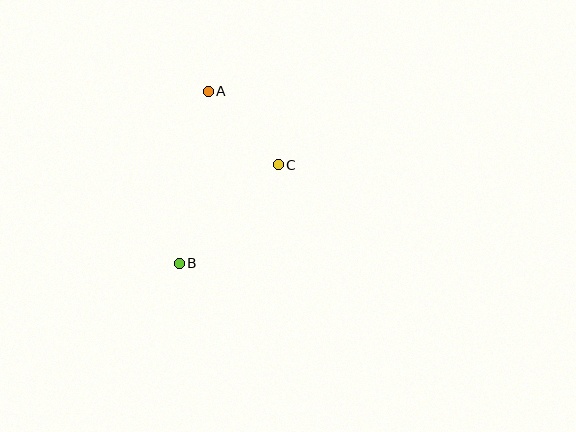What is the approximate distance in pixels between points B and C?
The distance between B and C is approximately 140 pixels.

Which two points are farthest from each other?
Points A and B are farthest from each other.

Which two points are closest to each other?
Points A and C are closest to each other.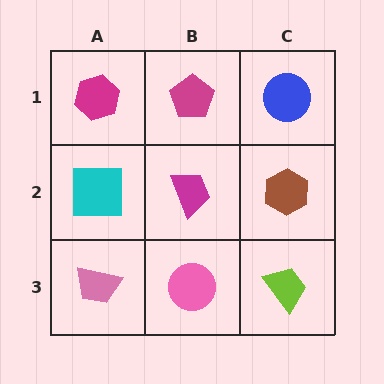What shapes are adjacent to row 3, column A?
A cyan square (row 2, column A), a pink circle (row 3, column B).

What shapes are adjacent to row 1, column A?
A cyan square (row 2, column A), a magenta pentagon (row 1, column B).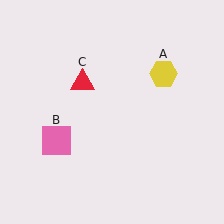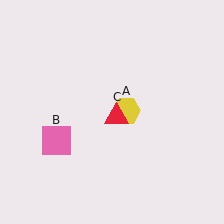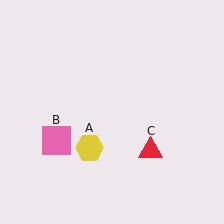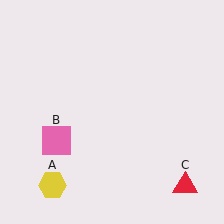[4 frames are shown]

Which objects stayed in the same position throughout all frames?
Pink square (object B) remained stationary.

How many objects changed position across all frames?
2 objects changed position: yellow hexagon (object A), red triangle (object C).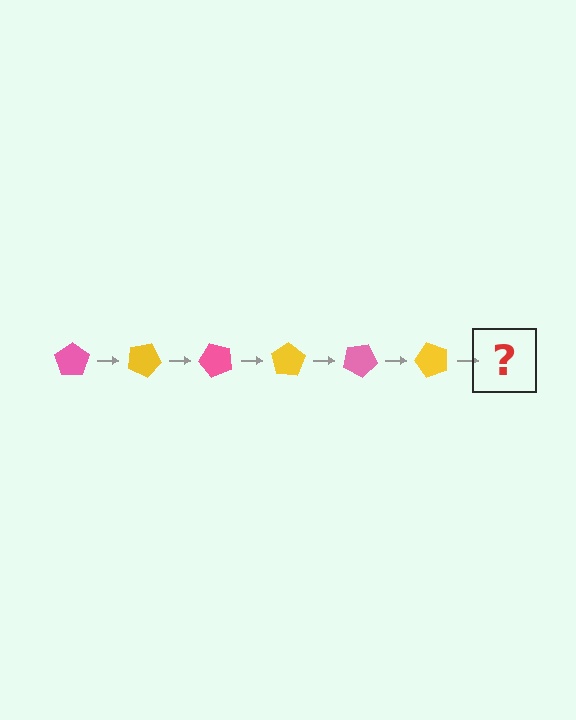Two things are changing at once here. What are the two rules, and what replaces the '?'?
The two rules are that it rotates 25 degrees each step and the color cycles through pink and yellow. The '?' should be a pink pentagon, rotated 150 degrees from the start.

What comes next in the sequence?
The next element should be a pink pentagon, rotated 150 degrees from the start.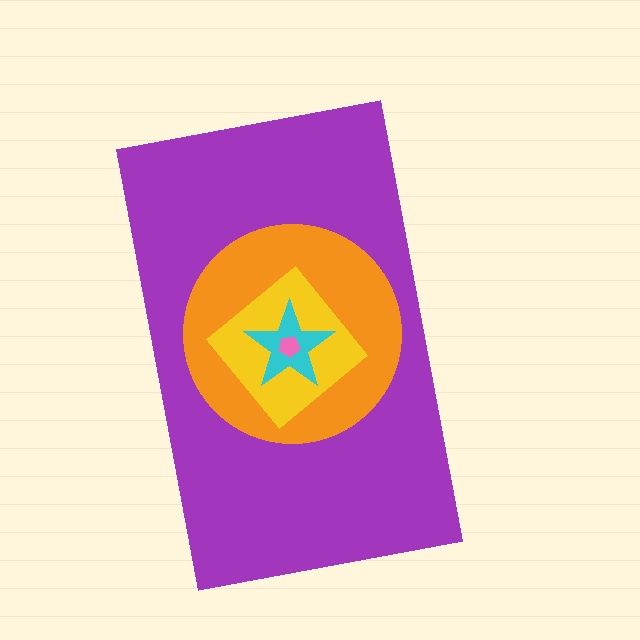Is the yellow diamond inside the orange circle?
Yes.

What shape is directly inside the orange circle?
The yellow diamond.